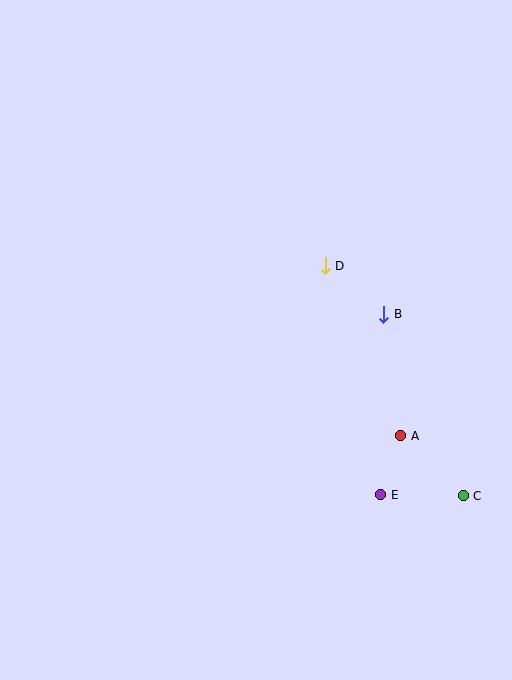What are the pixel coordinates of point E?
Point E is at (381, 495).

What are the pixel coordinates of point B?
Point B is at (384, 314).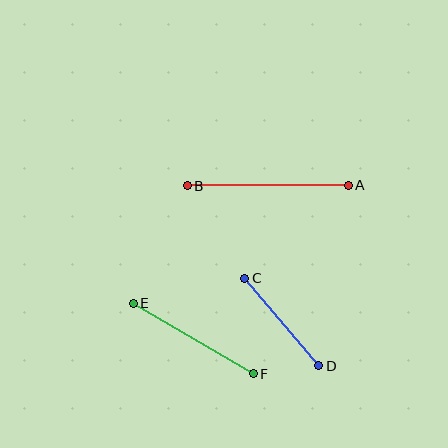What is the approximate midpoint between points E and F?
The midpoint is at approximately (193, 338) pixels.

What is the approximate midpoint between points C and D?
The midpoint is at approximately (282, 322) pixels.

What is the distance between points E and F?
The distance is approximately 139 pixels.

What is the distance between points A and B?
The distance is approximately 161 pixels.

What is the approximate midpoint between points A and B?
The midpoint is at approximately (268, 186) pixels.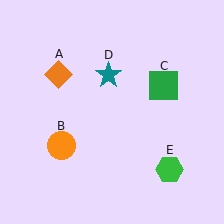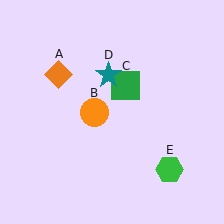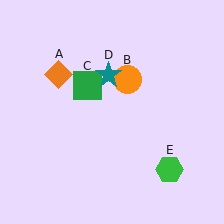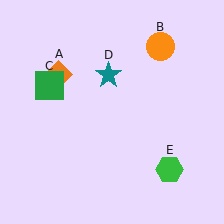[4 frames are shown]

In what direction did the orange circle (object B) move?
The orange circle (object B) moved up and to the right.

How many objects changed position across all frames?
2 objects changed position: orange circle (object B), green square (object C).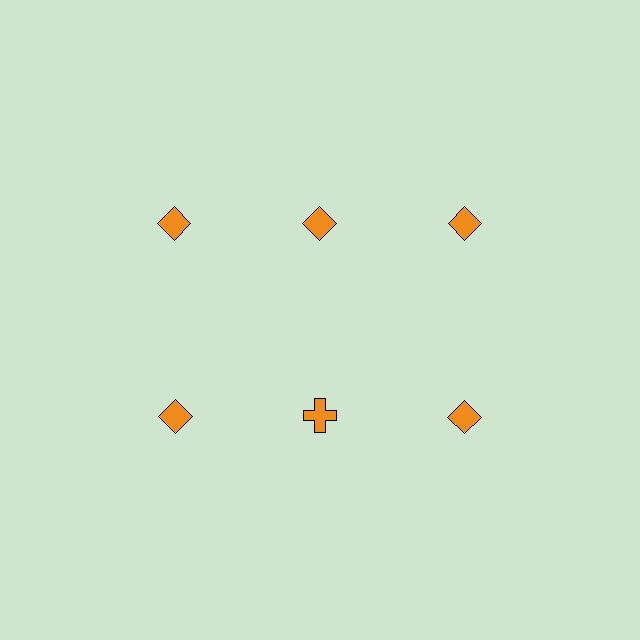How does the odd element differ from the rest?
It has a different shape: cross instead of diamond.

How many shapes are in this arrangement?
There are 6 shapes arranged in a grid pattern.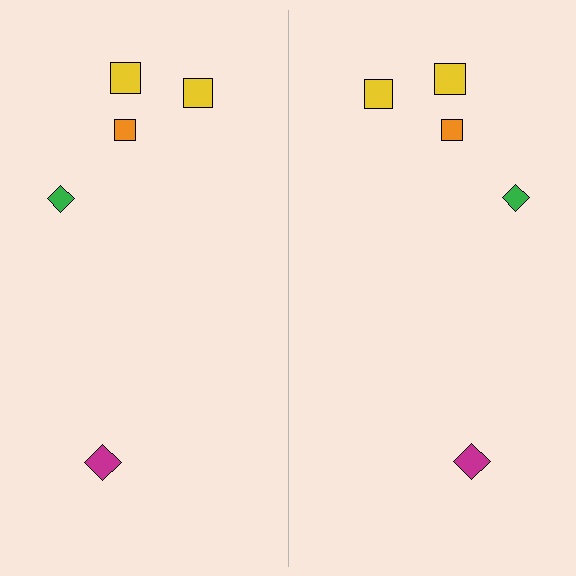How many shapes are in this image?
There are 10 shapes in this image.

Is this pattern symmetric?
Yes, this pattern has bilateral (reflection) symmetry.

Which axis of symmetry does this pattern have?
The pattern has a vertical axis of symmetry running through the center of the image.